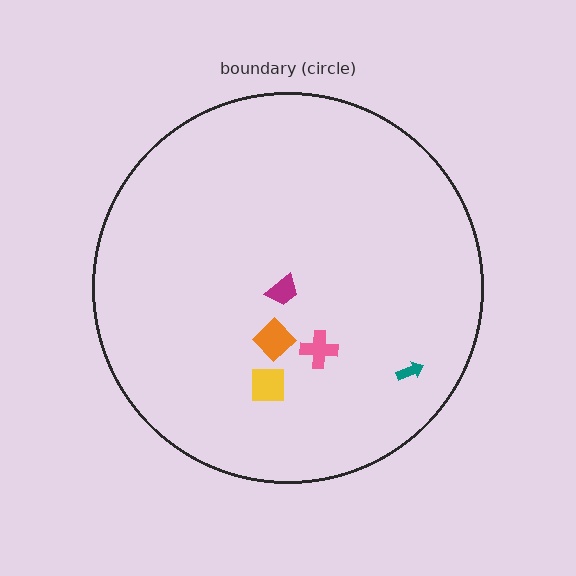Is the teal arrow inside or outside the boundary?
Inside.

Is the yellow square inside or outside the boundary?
Inside.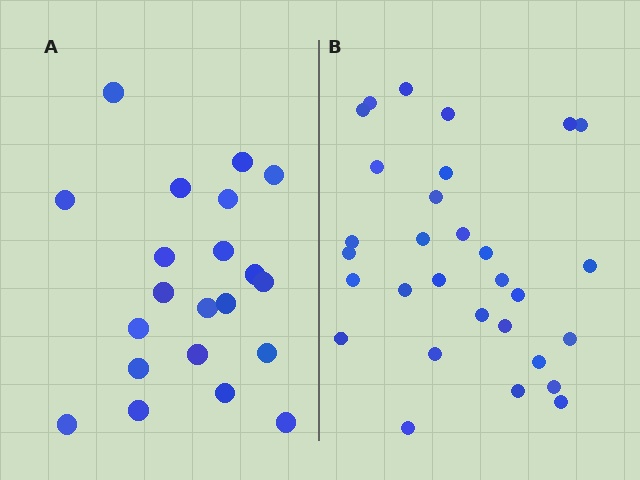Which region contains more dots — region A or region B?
Region B (the right region) has more dots.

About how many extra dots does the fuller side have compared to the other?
Region B has roughly 8 or so more dots than region A.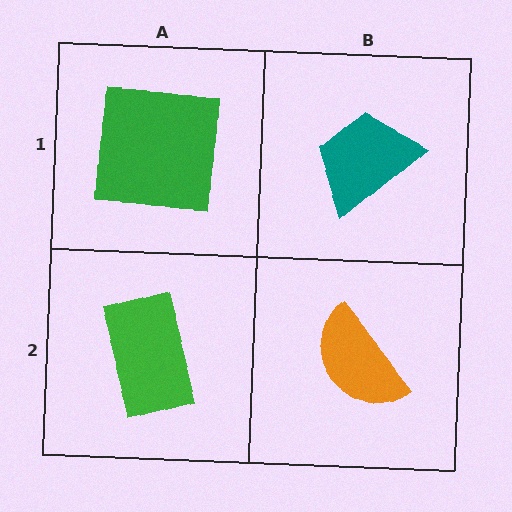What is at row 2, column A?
A green rectangle.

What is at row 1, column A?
A green square.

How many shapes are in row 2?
2 shapes.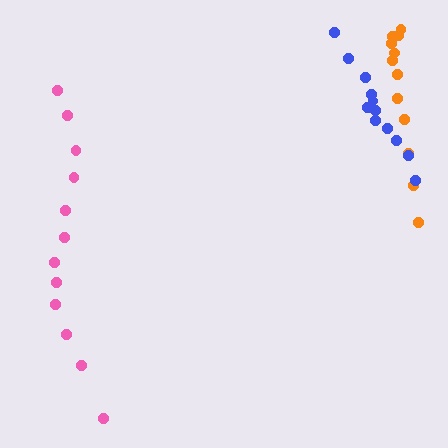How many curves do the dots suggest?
There are 3 distinct paths.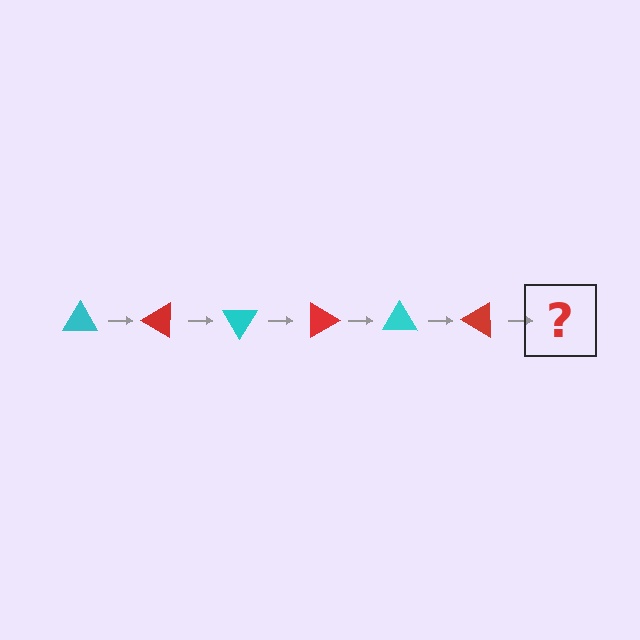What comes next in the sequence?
The next element should be a cyan triangle, rotated 180 degrees from the start.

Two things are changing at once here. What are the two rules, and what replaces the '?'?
The two rules are that it rotates 30 degrees each step and the color cycles through cyan and red. The '?' should be a cyan triangle, rotated 180 degrees from the start.